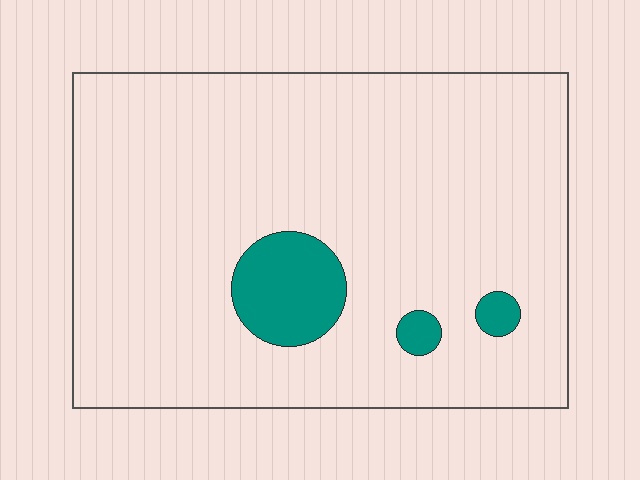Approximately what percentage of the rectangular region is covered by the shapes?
Approximately 10%.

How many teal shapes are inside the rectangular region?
3.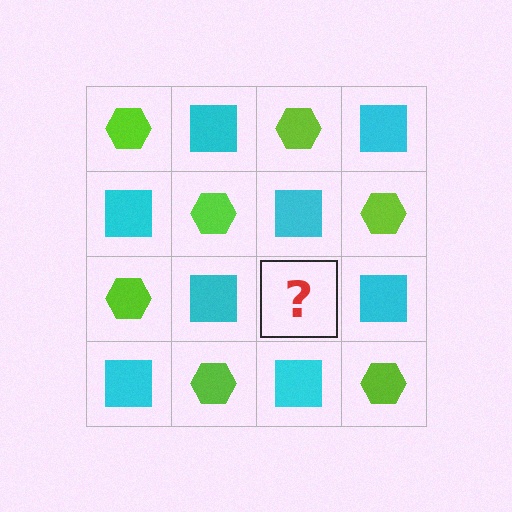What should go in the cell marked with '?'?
The missing cell should contain a lime hexagon.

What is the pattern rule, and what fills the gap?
The rule is that it alternates lime hexagon and cyan square in a checkerboard pattern. The gap should be filled with a lime hexagon.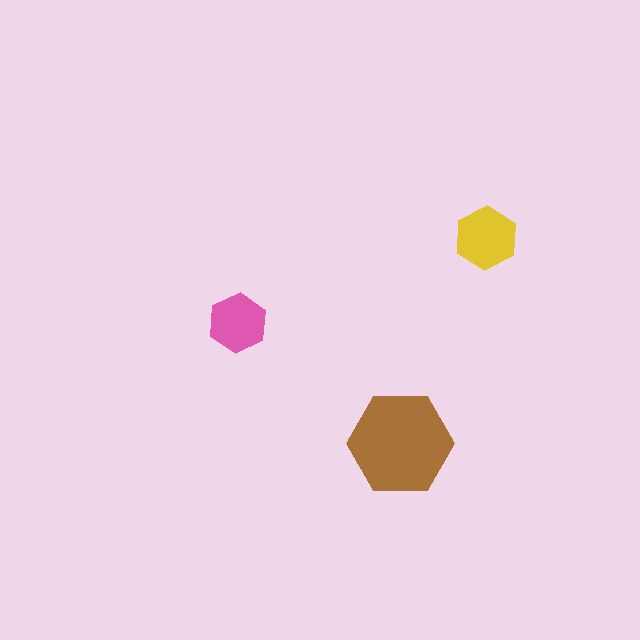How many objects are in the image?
There are 3 objects in the image.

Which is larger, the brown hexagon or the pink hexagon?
The brown one.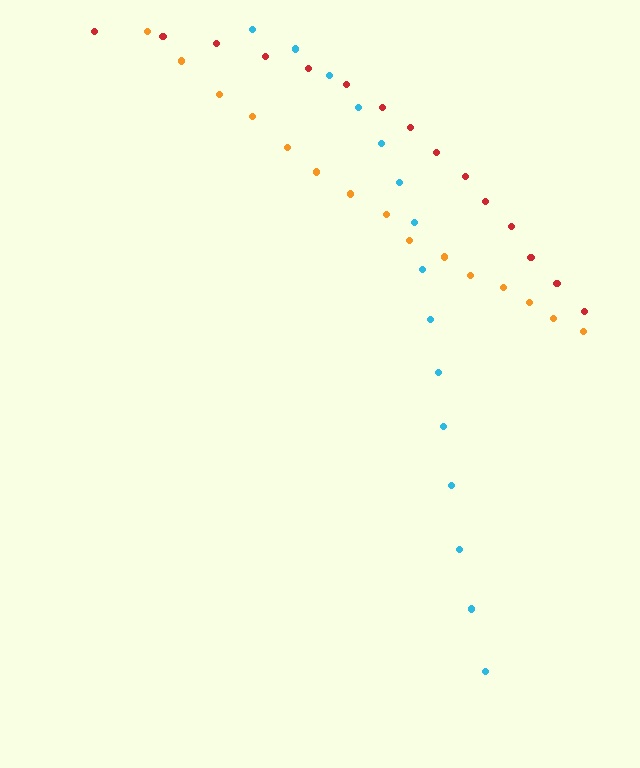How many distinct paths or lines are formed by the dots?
There are 3 distinct paths.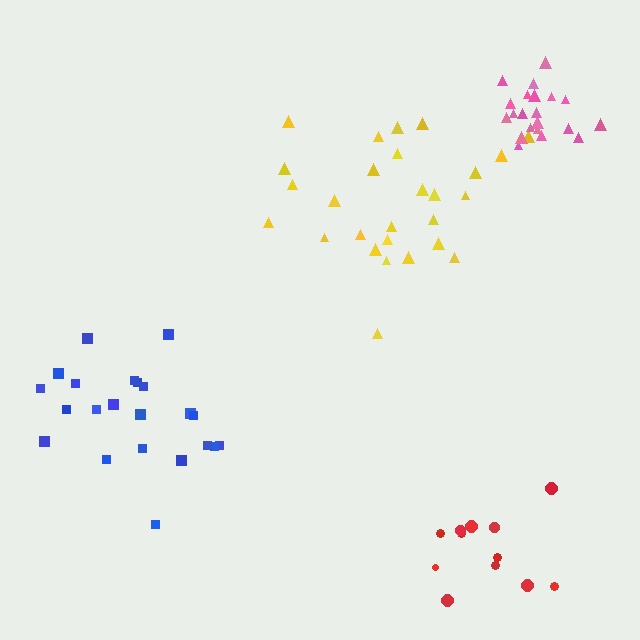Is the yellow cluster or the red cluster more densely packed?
Red.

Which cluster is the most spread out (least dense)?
Yellow.